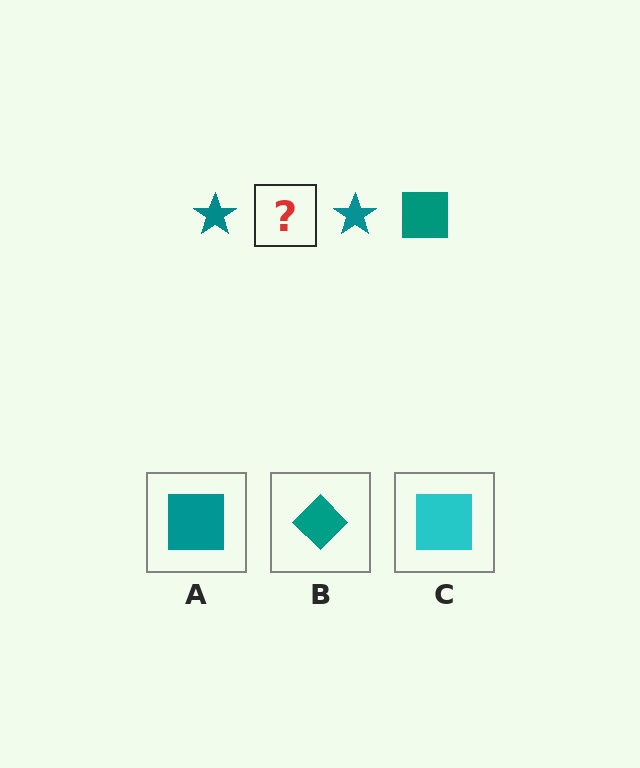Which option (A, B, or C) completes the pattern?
A.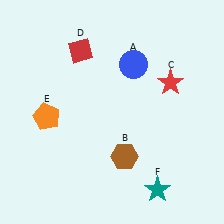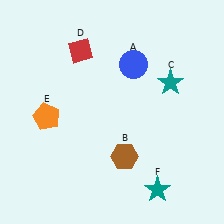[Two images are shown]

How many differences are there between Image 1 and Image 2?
There is 1 difference between the two images.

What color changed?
The star (C) changed from red in Image 1 to teal in Image 2.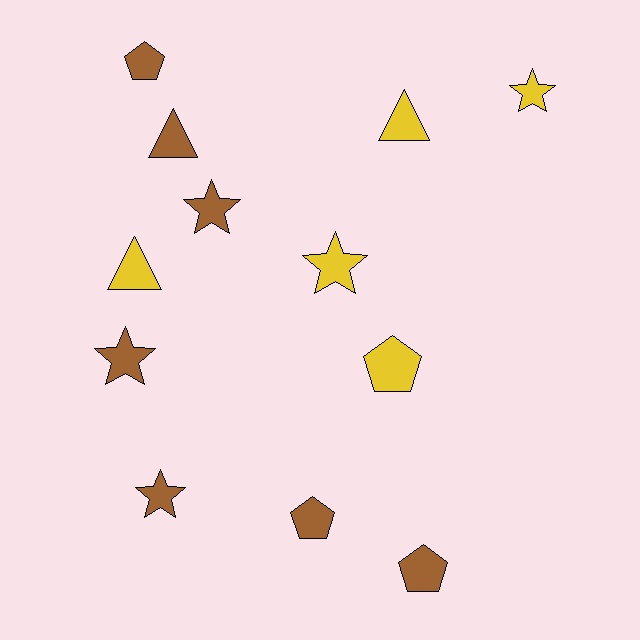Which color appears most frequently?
Brown, with 7 objects.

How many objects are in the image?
There are 12 objects.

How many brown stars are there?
There are 3 brown stars.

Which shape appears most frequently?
Star, with 5 objects.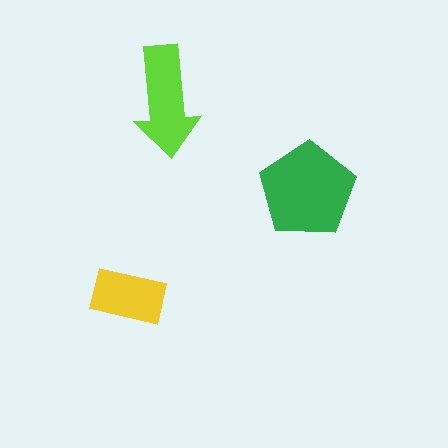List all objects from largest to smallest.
The green pentagon, the lime arrow, the yellow rectangle.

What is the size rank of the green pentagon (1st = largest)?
1st.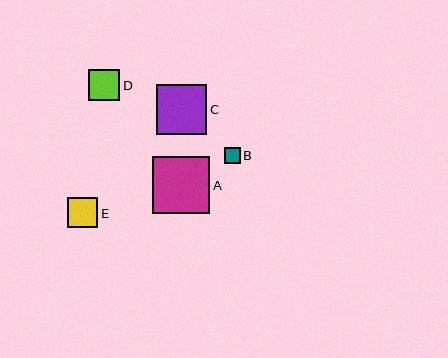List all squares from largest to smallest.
From largest to smallest: A, C, D, E, B.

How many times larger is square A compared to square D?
Square A is approximately 1.9 times the size of square D.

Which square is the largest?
Square A is the largest with a size of approximately 58 pixels.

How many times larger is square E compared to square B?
Square E is approximately 2.0 times the size of square B.